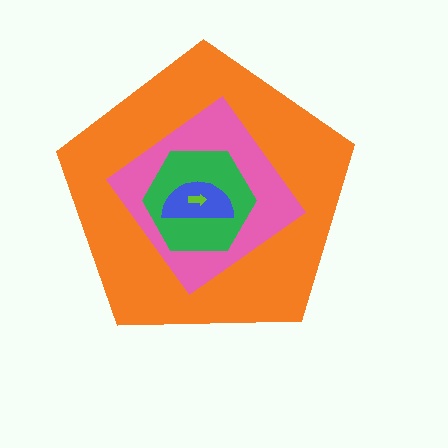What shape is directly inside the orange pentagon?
The pink diamond.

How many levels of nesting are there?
5.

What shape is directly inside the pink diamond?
The green hexagon.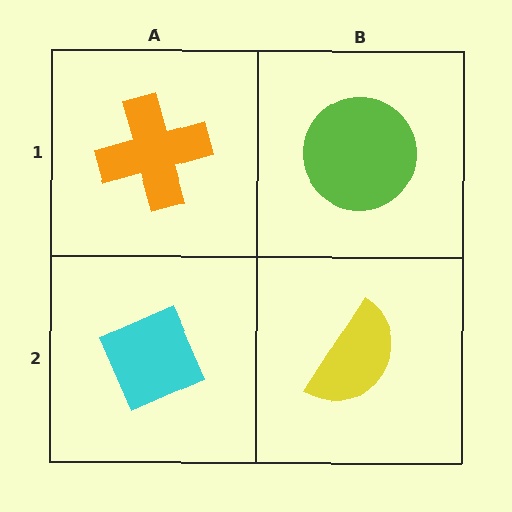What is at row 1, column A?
An orange cross.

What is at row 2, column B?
A yellow semicircle.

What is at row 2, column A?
A cyan diamond.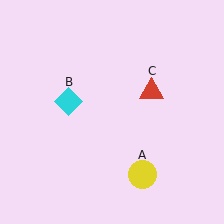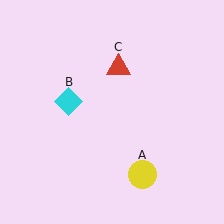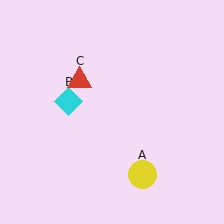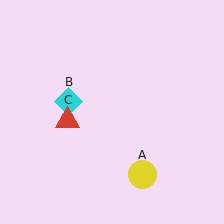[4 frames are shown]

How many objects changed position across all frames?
1 object changed position: red triangle (object C).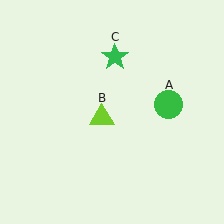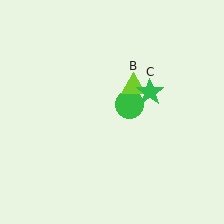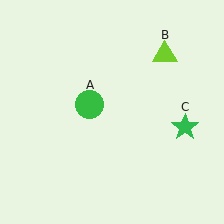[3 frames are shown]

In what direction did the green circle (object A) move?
The green circle (object A) moved left.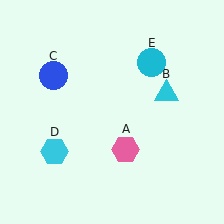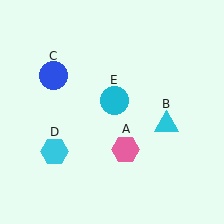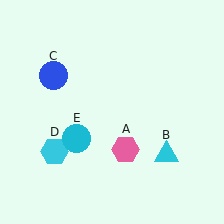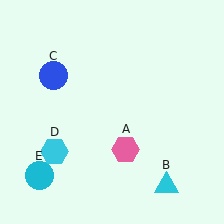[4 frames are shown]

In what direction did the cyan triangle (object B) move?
The cyan triangle (object B) moved down.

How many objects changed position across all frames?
2 objects changed position: cyan triangle (object B), cyan circle (object E).